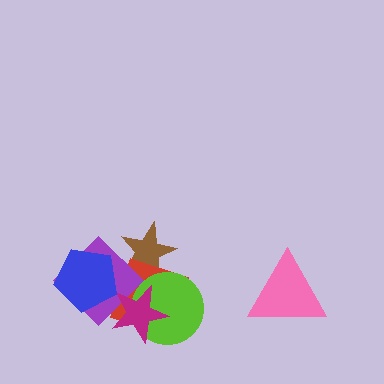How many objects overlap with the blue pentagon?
2 objects overlap with the blue pentagon.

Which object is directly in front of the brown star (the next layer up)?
The red diamond is directly in front of the brown star.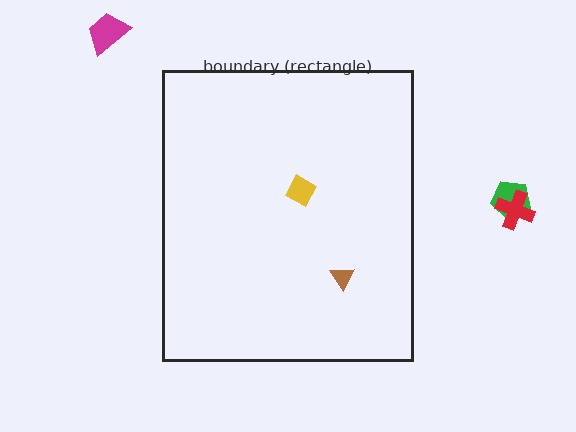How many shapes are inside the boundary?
2 inside, 3 outside.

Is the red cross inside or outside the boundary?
Outside.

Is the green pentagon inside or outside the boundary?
Outside.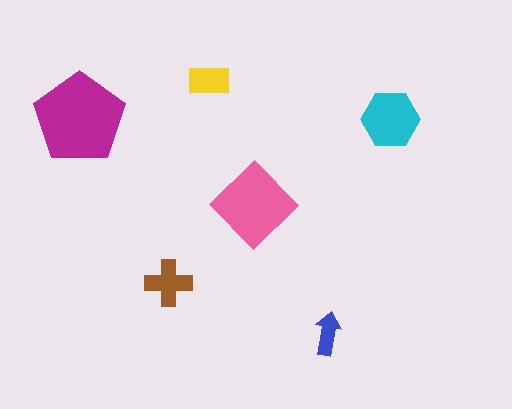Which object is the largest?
The magenta pentagon.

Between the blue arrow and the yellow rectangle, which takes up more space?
The yellow rectangle.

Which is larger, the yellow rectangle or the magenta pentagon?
The magenta pentagon.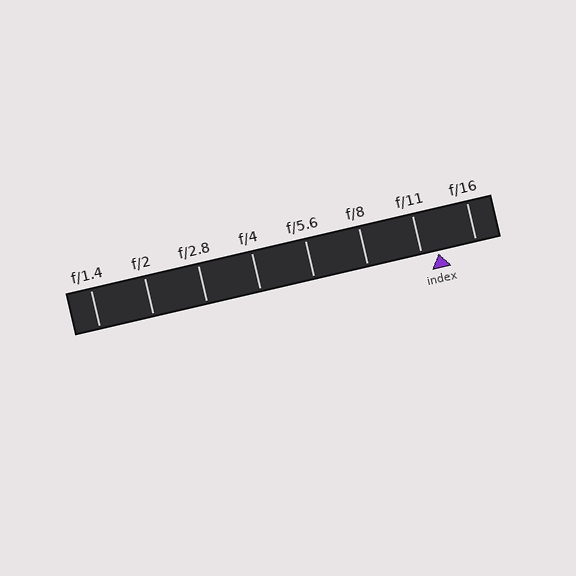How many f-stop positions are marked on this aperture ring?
There are 8 f-stop positions marked.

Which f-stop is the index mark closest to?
The index mark is closest to f/11.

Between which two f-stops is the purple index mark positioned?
The index mark is between f/11 and f/16.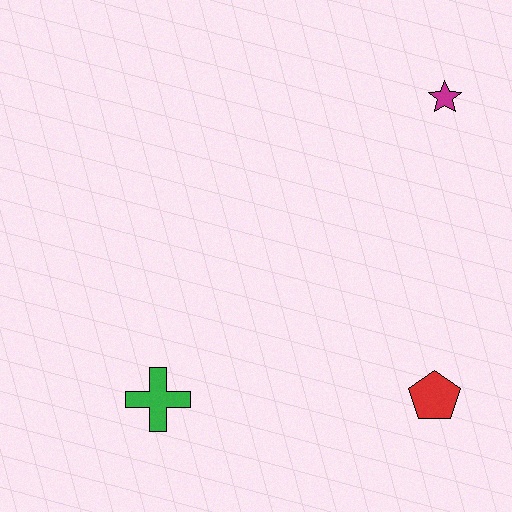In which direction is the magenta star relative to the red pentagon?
The magenta star is above the red pentagon.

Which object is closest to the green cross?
The red pentagon is closest to the green cross.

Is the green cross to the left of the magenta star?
Yes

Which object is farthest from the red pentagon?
The magenta star is farthest from the red pentagon.